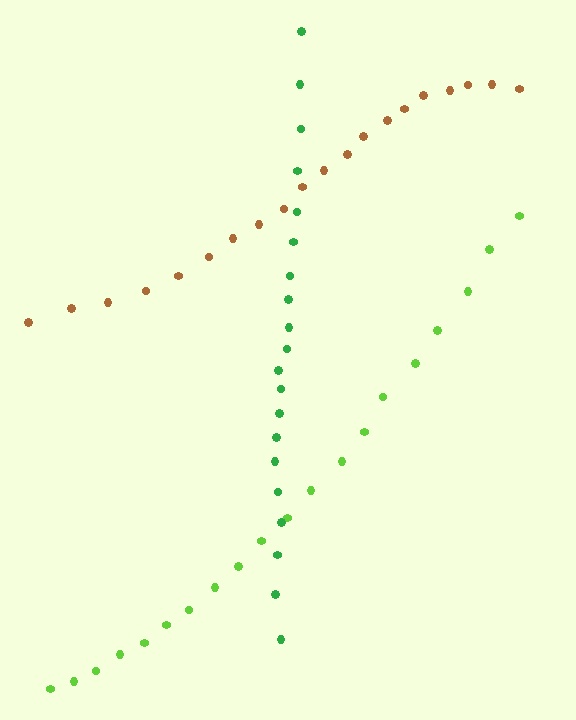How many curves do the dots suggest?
There are 3 distinct paths.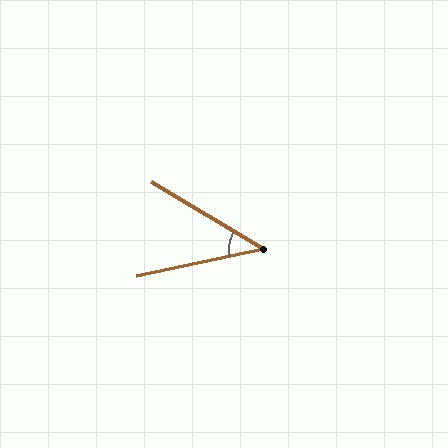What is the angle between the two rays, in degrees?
Approximately 43 degrees.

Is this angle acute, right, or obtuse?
It is acute.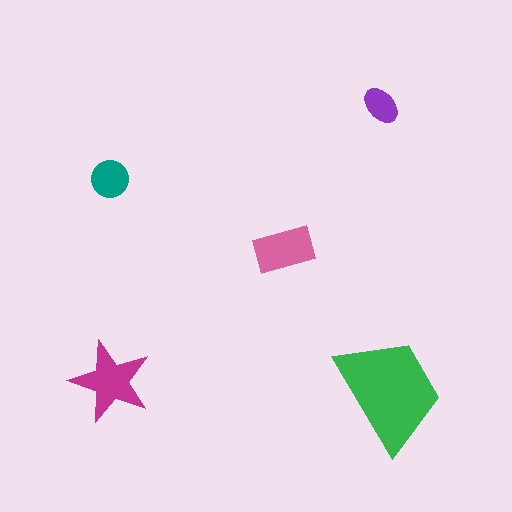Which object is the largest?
The green trapezoid.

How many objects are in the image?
There are 5 objects in the image.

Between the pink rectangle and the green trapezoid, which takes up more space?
The green trapezoid.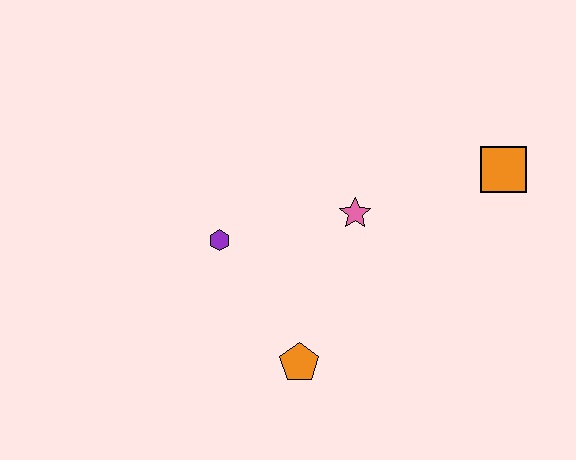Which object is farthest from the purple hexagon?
The orange square is farthest from the purple hexagon.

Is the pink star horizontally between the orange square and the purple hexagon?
Yes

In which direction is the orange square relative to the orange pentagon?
The orange square is to the right of the orange pentagon.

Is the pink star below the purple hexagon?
No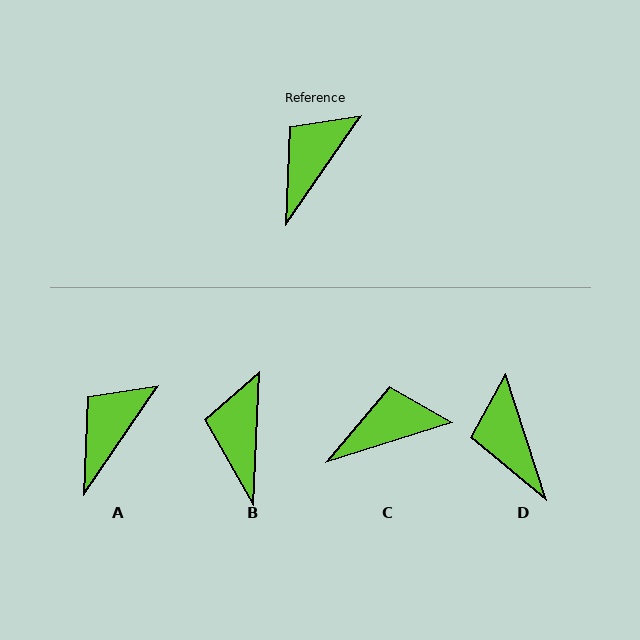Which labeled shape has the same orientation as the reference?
A.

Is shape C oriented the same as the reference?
No, it is off by about 38 degrees.